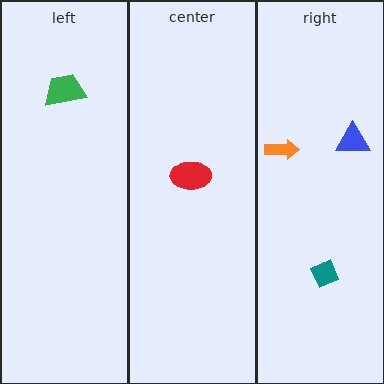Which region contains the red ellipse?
The center region.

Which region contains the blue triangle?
The right region.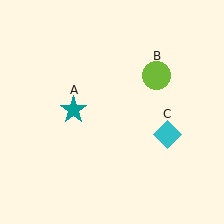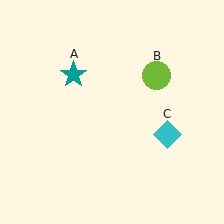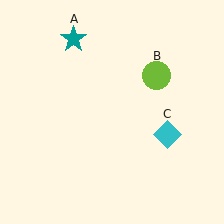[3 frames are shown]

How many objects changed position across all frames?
1 object changed position: teal star (object A).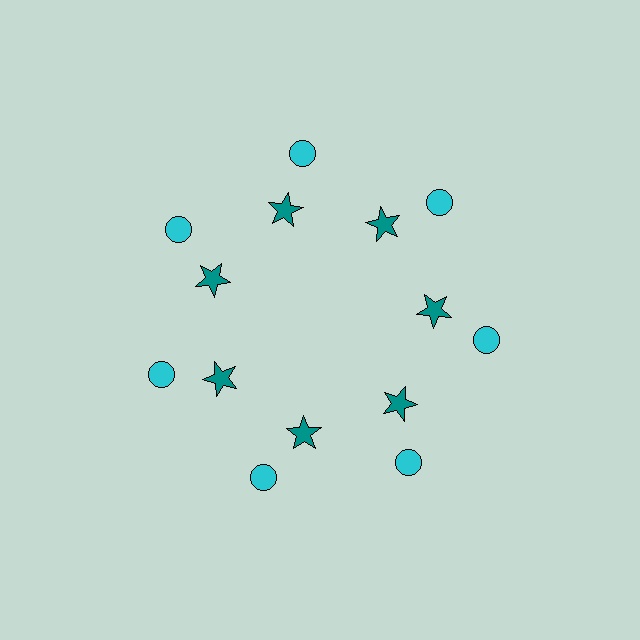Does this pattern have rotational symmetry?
Yes, this pattern has 7-fold rotational symmetry. It looks the same after rotating 51 degrees around the center.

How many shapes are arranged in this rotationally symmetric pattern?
There are 14 shapes, arranged in 7 groups of 2.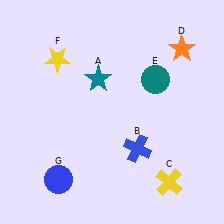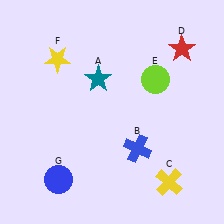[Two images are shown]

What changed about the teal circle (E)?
In Image 1, E is teal. In Image 2, it changed to lime.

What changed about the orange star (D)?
In Image 1, D is orange. In Image 2, it changed to red.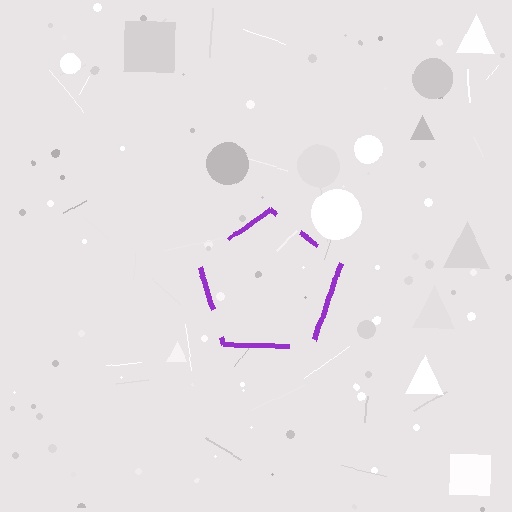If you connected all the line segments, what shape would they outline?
They would outline a pentagon.